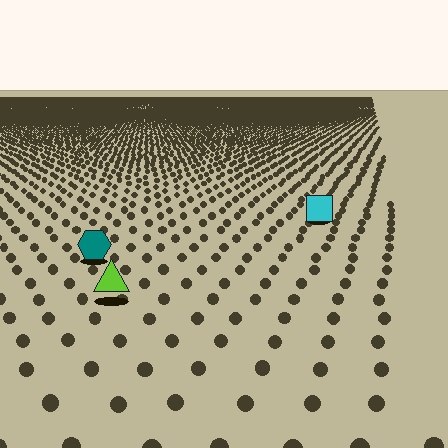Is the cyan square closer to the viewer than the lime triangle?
No. The lime triangle is closer — you can tell from the texture gradient: the ground texture is coarser near it.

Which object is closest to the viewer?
The lime triangle is closest. The texture marks near it are larger and more spread out.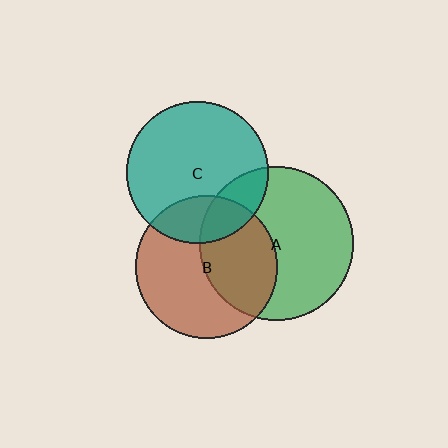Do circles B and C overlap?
Yes.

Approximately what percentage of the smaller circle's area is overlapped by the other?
Approximately 20%.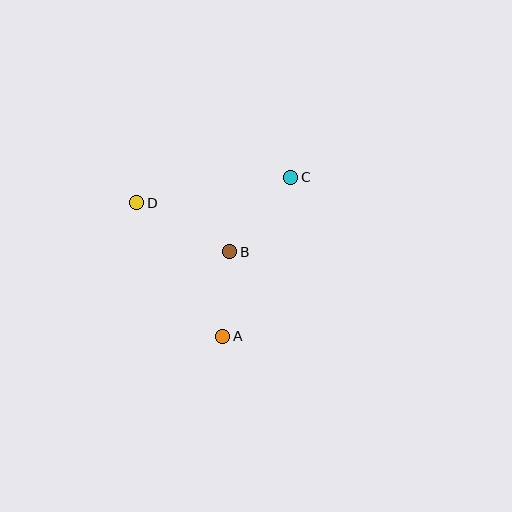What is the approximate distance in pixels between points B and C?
The distance between B and C is approximately 96 pixels.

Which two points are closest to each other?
Points A and B are closest to each other.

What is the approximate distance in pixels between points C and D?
The distance between C and D is approximately 156 pixels.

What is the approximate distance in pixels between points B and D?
The distance between B and D is approximately 105 pixels.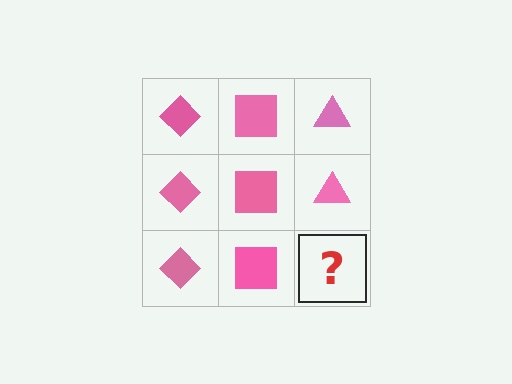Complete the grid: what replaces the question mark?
The question mark should be replaced with a pink triangle.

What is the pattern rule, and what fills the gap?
The rule is that each column has a consistent shape. The gap should be filled with a pink triangle.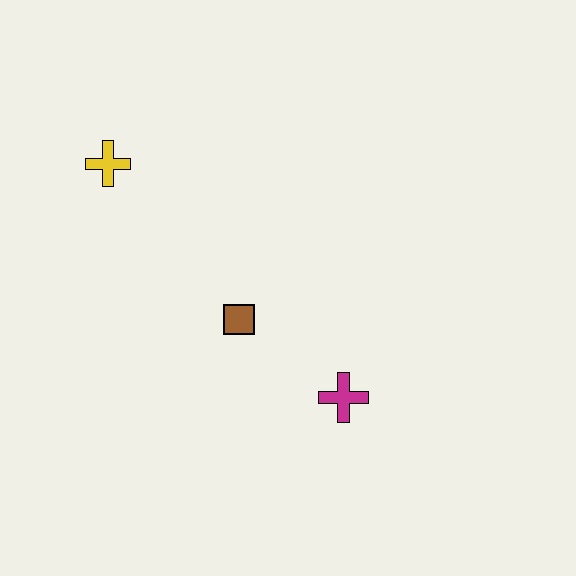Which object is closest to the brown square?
The magenta cross is closest to the brown square.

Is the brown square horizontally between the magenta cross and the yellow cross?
Yes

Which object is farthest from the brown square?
The yellow cross is farthest from the brown square.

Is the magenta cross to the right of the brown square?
Yes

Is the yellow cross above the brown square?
Yes